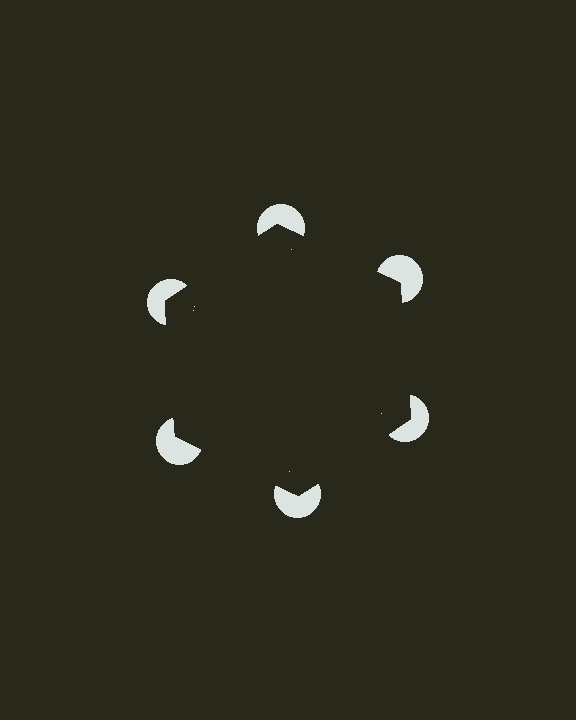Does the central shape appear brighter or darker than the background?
It typically appears slightly darker than the background, even though no actual brightness change is drawn.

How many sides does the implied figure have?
6 sides.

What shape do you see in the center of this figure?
An illusory hexagon — its edges are inferred from the aligned wedge cuts in the pac-man discs, not physically drawn.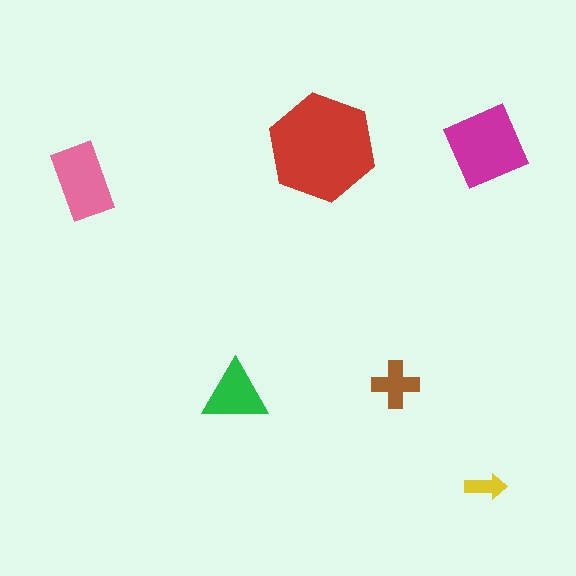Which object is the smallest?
The yellow arrow.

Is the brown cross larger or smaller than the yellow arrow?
Larger.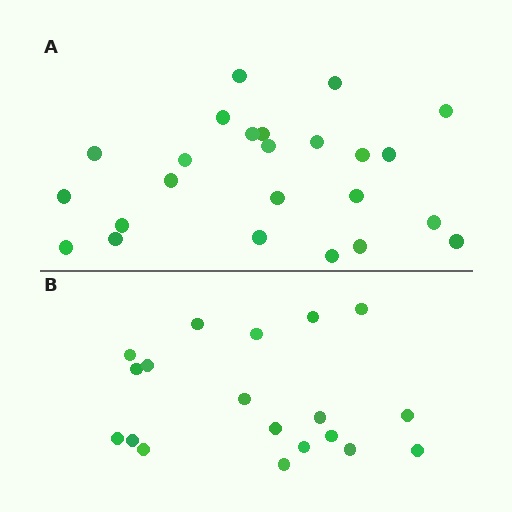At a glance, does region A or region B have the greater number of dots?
Region A (the top region) has more dots.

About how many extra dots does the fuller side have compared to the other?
Region A has about 5 more dots than region B.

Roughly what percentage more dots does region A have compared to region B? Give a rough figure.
About 25% more.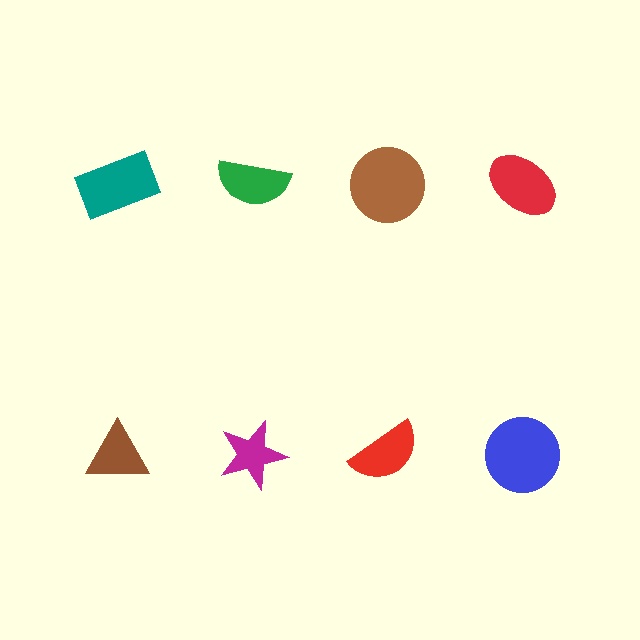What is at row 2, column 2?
A magenta star.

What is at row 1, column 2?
A green semicircle.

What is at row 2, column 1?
A brown triangle.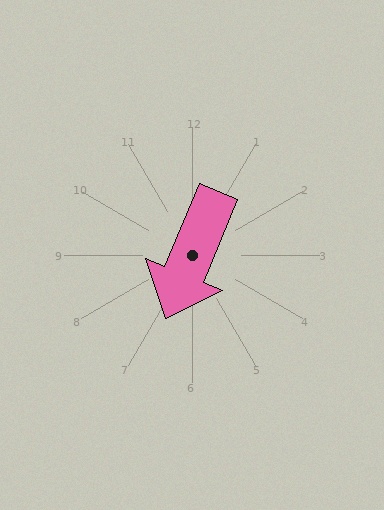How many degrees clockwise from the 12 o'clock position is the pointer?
Approximately 203 degrees.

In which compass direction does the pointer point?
Southwest.